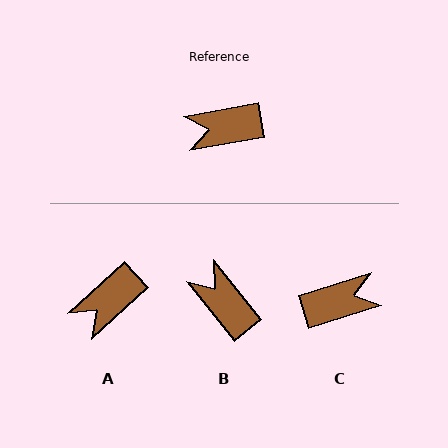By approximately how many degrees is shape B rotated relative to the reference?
Approximately 61 degrees clockwise.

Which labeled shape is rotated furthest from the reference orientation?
C, about 172 degrees away.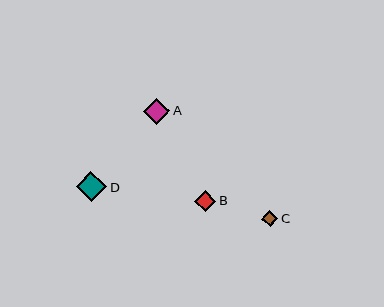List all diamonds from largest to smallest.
From largest to smallest: D, A, B, C.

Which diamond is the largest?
Diamond D is the largest with a size of approximately 31 pixels.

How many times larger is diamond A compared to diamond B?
Diamond A is approximately 1.3 times the size of diamond B.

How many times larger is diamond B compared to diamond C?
Diamond B is approximately 1.3 times the size of diamond C.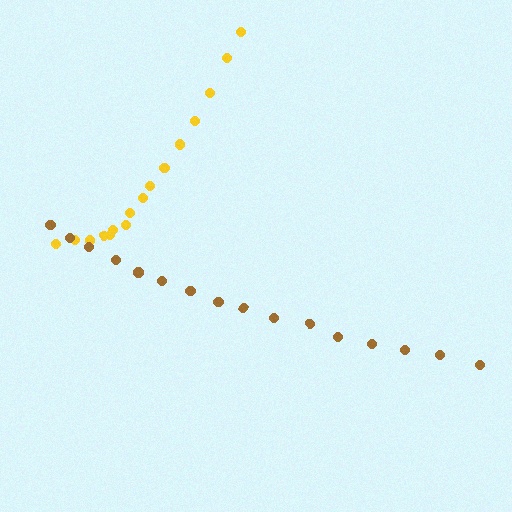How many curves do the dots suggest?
There are 2 distinct paths.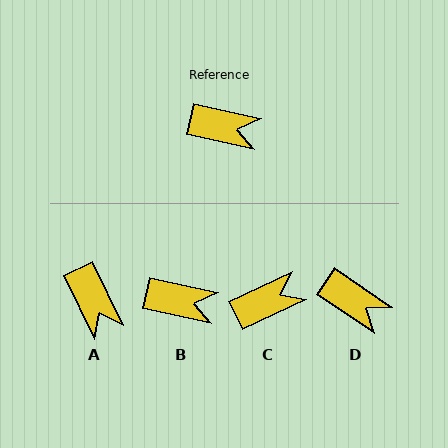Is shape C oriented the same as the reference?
No, it is off by about 38 degrees.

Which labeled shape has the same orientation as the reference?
B.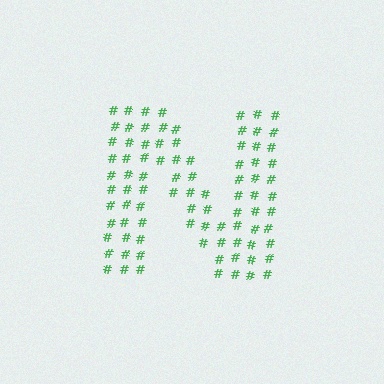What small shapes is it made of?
It is made of small hash symbols.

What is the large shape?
The large shape is the letter N.